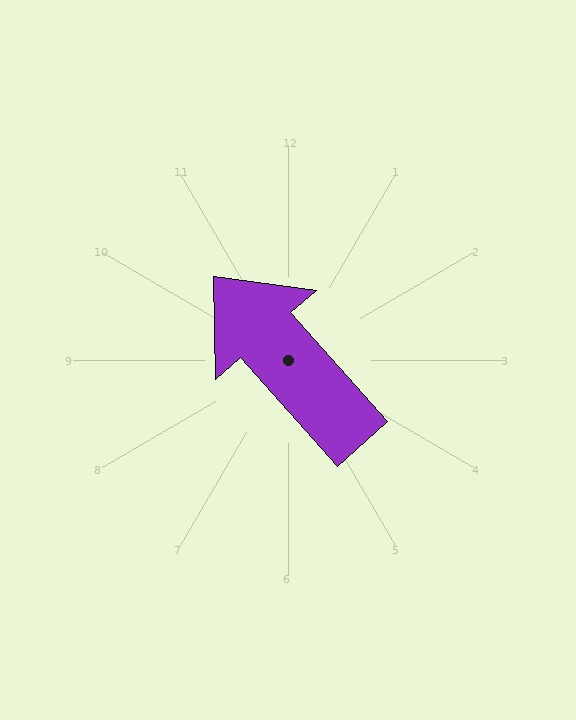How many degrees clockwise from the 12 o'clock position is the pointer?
Approximately 318 degrees.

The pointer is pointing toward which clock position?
Roughly 11 o'clock.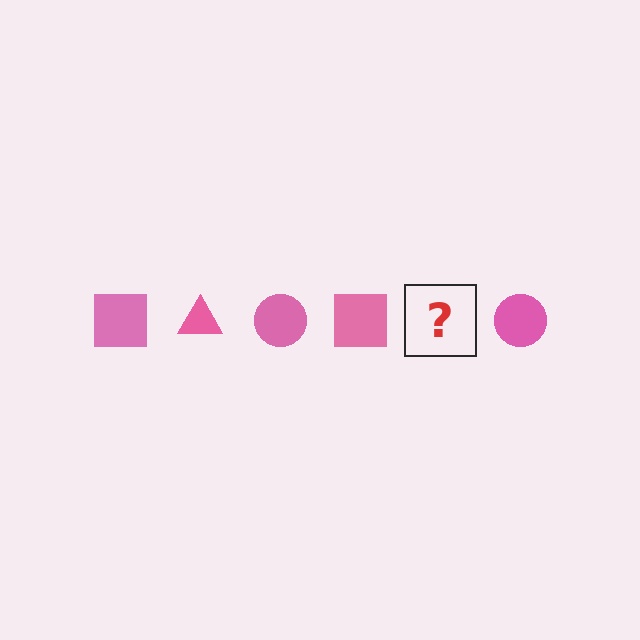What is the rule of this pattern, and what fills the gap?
The rule is that the pattern cycles through square, triangle, circle shapes in pink. The gap should be filled with a pink triangle.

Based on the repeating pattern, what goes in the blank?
The blank should be a pink triangle.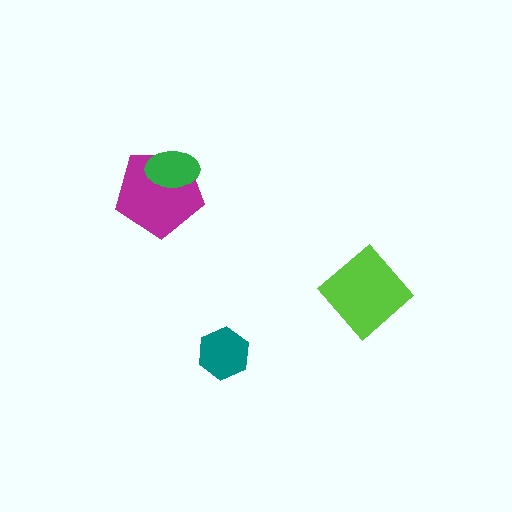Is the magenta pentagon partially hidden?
Yes, it is partially covered by another shape.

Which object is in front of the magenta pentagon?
The green ellipse is in front of the magenta pentagon.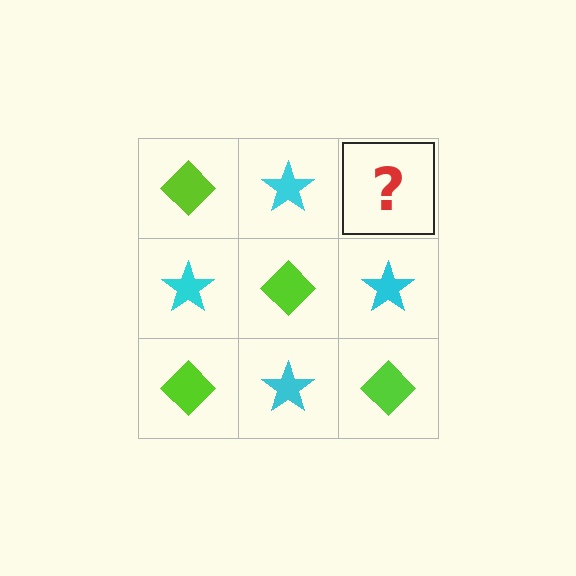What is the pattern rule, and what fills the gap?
The rule is that it alternates lime diamond and cyan star in a checkerboard pattern. The gap should be filled with a lime diamond.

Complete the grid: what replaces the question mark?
The question mark should be replaced with a lime diamond.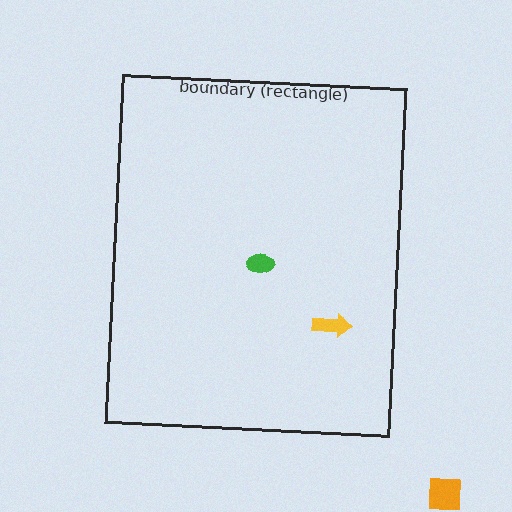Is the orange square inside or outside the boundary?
Outside.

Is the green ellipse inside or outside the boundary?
Inside.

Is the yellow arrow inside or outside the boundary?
Inside.